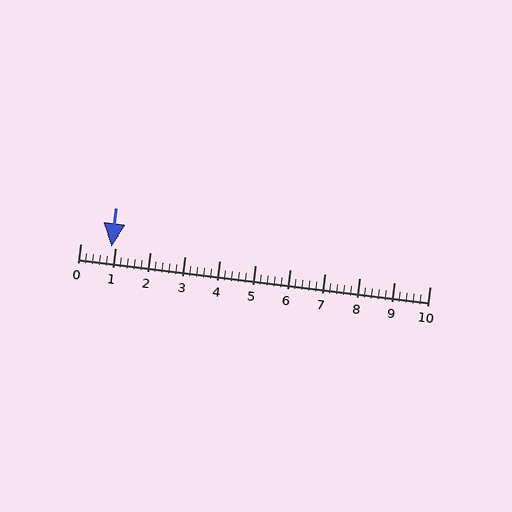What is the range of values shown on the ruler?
The ruler shows values from 0 to 10.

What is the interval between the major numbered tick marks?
The major tick marks are spaced 1 units apart.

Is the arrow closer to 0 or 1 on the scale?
The arrow is closer to 1.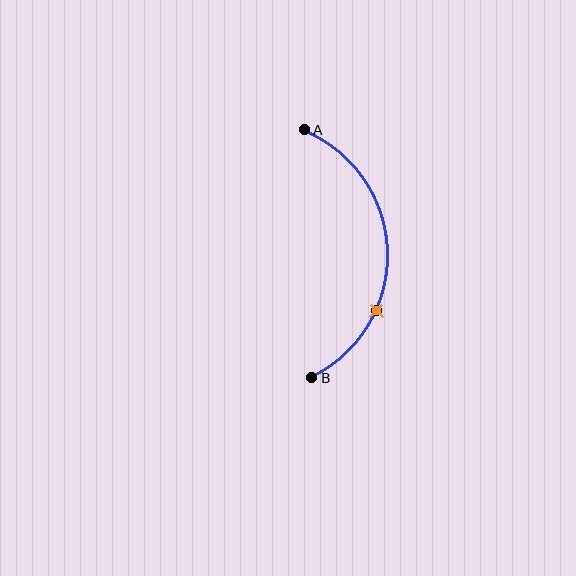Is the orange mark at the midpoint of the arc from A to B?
No. The orange mark lies on the arc but is closer to endpoint B. The arc midpoint would be at the point on the curve equidistant along the arc from both A and B.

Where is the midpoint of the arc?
The arc midpoint is the point on the curve farthest from the straight line joining A and B. It sits to the right of that line.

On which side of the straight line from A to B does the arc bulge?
The arc bulges to the right of the straight line connecting A and B.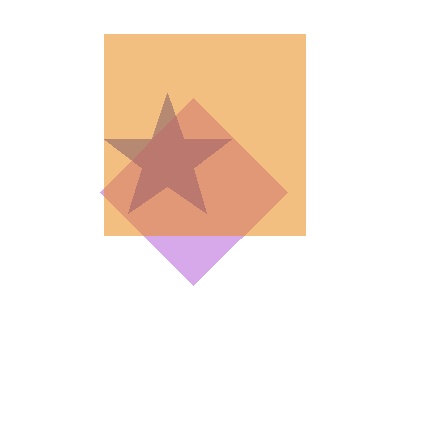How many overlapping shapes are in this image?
There are 3 overlapping shapes in the image.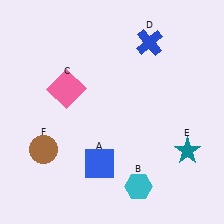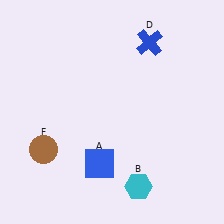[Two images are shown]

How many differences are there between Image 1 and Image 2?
There are 2 differences between the two images.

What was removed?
The pink square (C), the teal star (E) were removed in Image 2.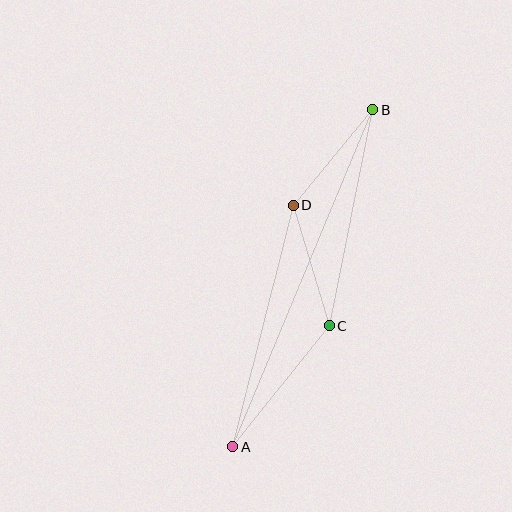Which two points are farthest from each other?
Points A and B are farthest from each other.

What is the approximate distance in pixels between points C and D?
The distance between C and D is approximately 126 pixels.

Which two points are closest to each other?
Points B and D are closest to each other.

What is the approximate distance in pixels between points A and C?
The distance between A and C is approximately 155 pixels.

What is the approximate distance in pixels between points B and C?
The distance between B and C is approximately 221 pixels.